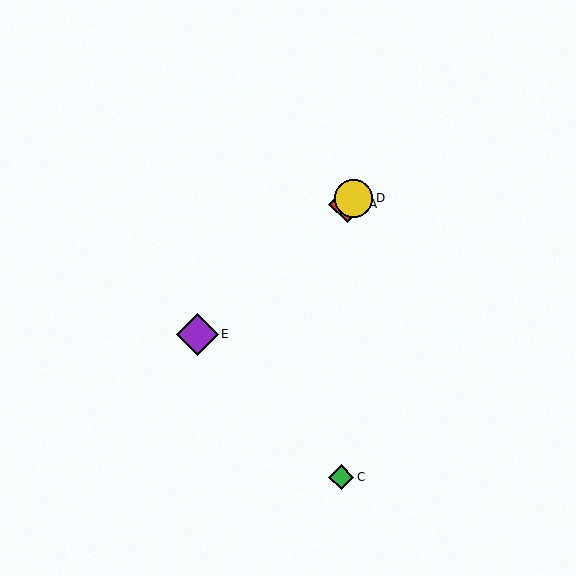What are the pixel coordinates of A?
Object A is at (347, 204).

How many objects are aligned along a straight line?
4 objects (A, B, D, E) are aligned along a straight line.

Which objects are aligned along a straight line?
Objects A, B, D, E are aligned along a straight line.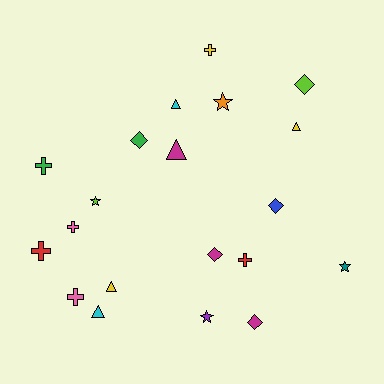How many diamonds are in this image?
There are 5 diamonds.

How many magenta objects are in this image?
There are 3 magenta objects.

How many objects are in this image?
There are 20 objects.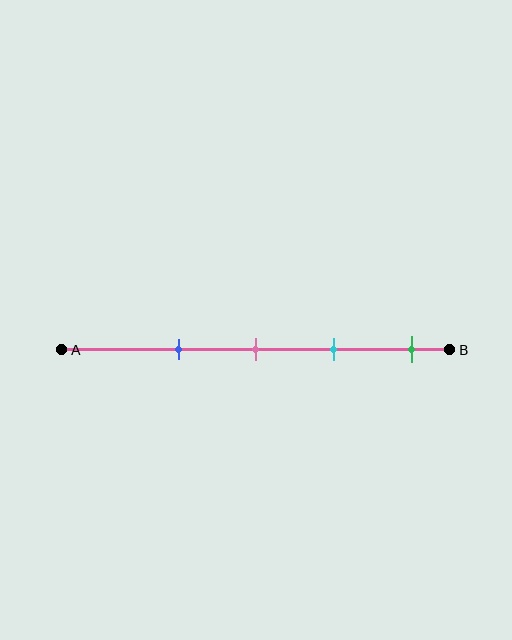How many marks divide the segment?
There are 4 marks dividing the segment.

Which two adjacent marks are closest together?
The pink and cyan marks are the closest adjacent pair.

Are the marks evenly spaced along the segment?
Yes, the marks are approximately evenly spaced.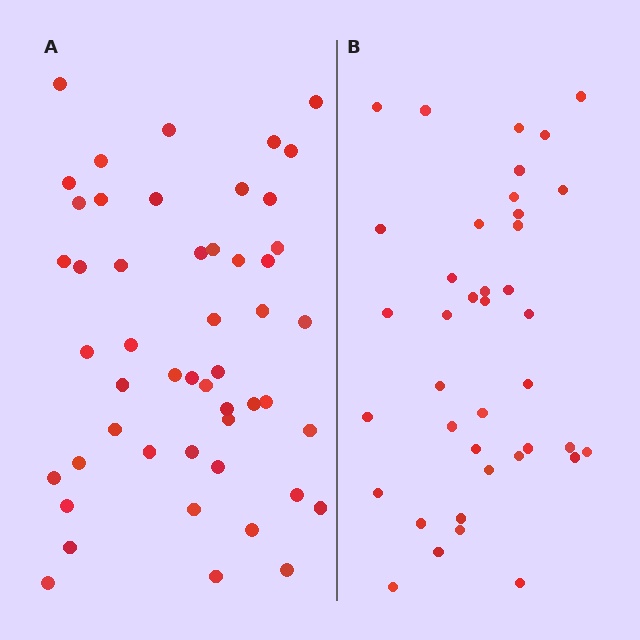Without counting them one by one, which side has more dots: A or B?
Region A (the left region) has more dots.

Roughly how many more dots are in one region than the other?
Region A has roughly 12 or so more dots than region B.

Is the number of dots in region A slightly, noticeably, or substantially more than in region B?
Region A has noticeably more, but not dramatically so. The ratio is roughly 1.3 to 1.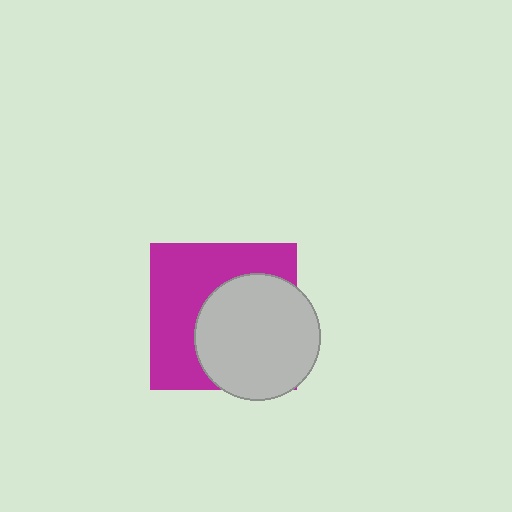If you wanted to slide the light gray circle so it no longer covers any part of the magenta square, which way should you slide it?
Slide it toward the lower-right — that is the most direct way to separate the two shapes.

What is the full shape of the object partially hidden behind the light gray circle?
The partially hidden object is a magenta square.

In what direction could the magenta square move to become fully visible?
The magenta square could move toward the upper-left. That would shift it out from behind the light gray circle entirely.